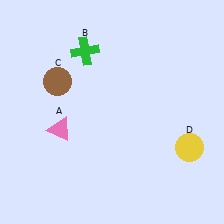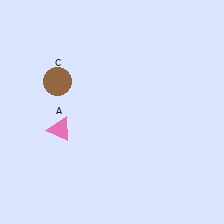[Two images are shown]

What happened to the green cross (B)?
The green cross (B) was removed in Image 2. It was in the top-left area of Image 1.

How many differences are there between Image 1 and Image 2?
There are 2 differences between the two images.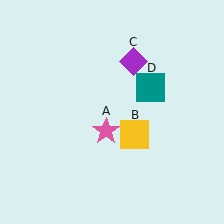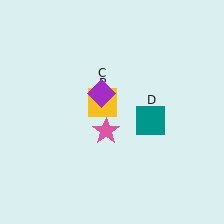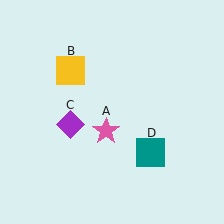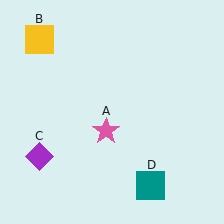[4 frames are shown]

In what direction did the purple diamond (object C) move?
The purple diamond (object C) moved down and to the left.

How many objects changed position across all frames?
3 objects changed position: yellow square (object B), purple diamond (object C), teal square (object D).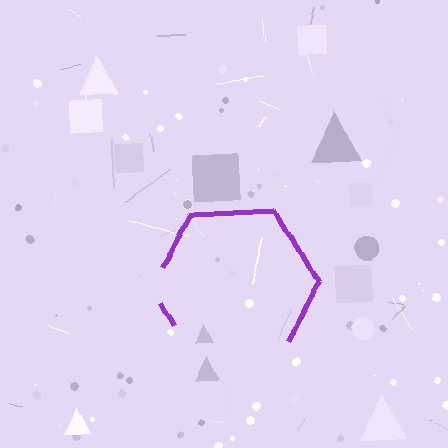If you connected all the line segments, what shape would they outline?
They would outline a hexagon.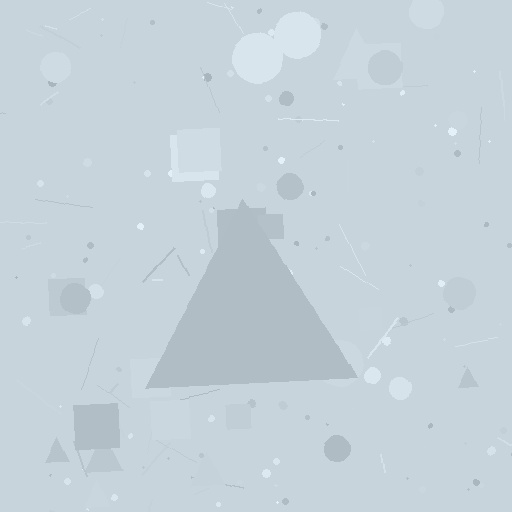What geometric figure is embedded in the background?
A triangle is embedded in the background.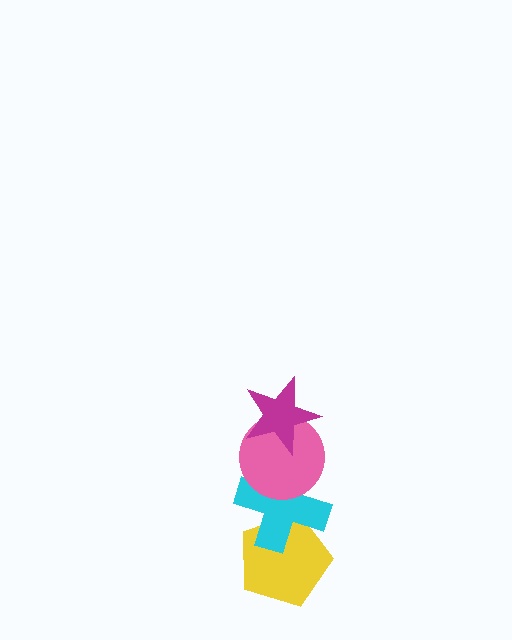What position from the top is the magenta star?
The magenta star is 1st from the top.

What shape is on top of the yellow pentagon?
The cyan cross is on top of the yellow pentagon.